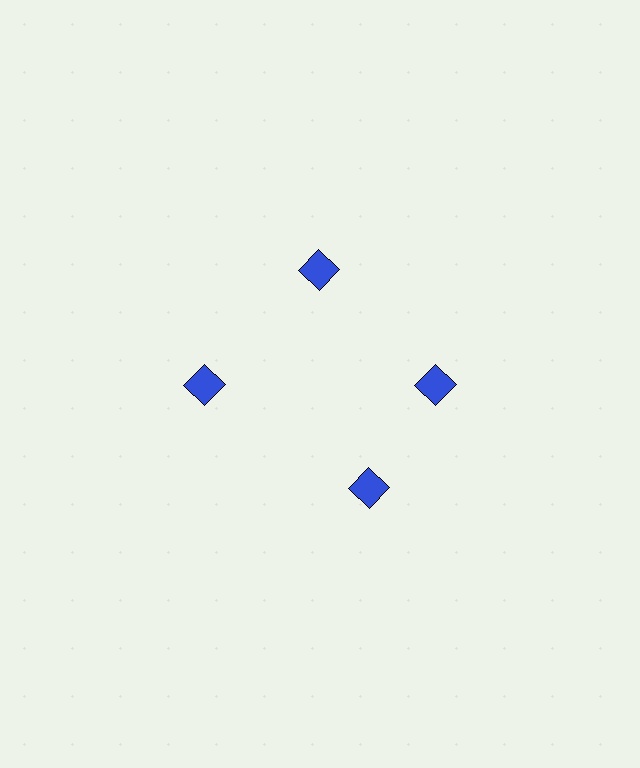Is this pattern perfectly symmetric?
No. The 4 blue squares are arranged in a ring, but one element near the 6 o'clock position is rotated out of alignment along the ring, breaking the 4-fold rotational symmetry.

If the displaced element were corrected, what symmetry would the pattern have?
It would have 4-fold rotational symmetry — the pattern would map onto itself every 90 degrees.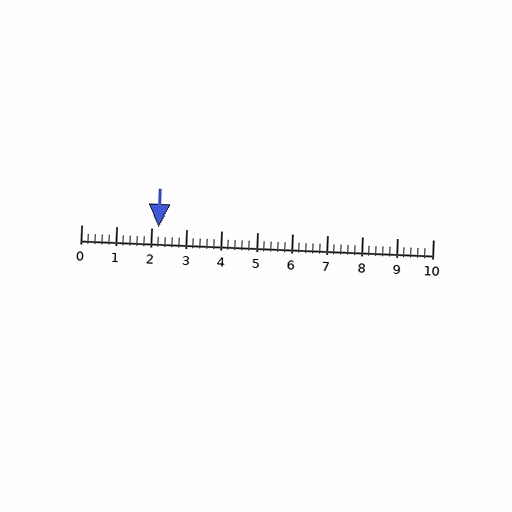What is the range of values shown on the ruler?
The ruler shows values from 0 to 10.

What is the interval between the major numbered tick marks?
The major tick marks are spaced 1 units apart.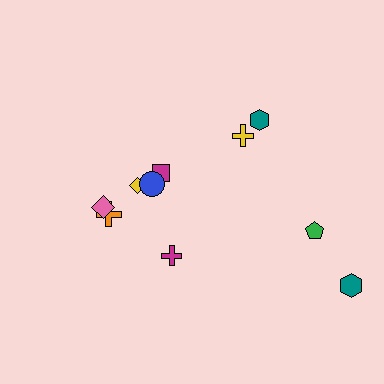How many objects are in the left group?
There are 6 objects.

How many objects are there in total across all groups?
There are 10 objects.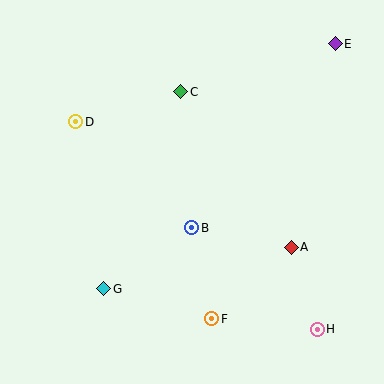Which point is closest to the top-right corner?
Point E is closest to the top-right corner.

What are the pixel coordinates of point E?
Point E is at (335, 44).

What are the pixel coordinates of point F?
Point F is at (212, 319).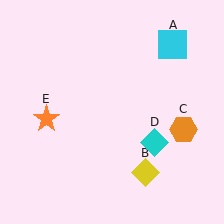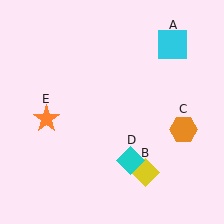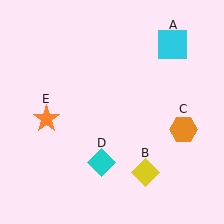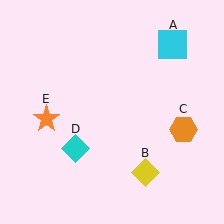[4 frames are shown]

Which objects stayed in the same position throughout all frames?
Cyan square (object A) and yellow diamond (object B) and orange hexagon (object C) and orange star (object E) remained stationary.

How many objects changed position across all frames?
1 object changed position: cyan diamond (object D).